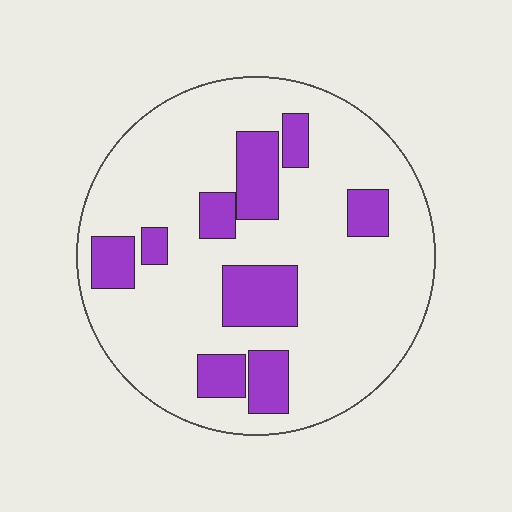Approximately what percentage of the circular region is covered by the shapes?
Approximately 20%.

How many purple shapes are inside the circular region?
9.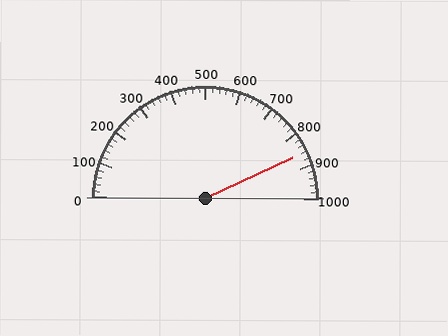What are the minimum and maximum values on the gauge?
The gauge ranges from 0 to 1000.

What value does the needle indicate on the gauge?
The needle indicates approximately 860.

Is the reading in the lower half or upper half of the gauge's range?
The reading is in the upper half of the range (0 to 1000).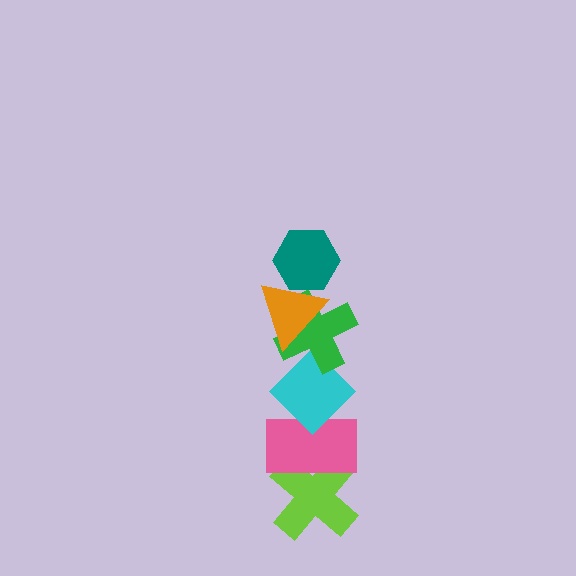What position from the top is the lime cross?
The lime cross is 6th from the top.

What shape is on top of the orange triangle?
The teal hexagon is on top of the orange triangle.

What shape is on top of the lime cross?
The pink rectangle is on top of the lime cross.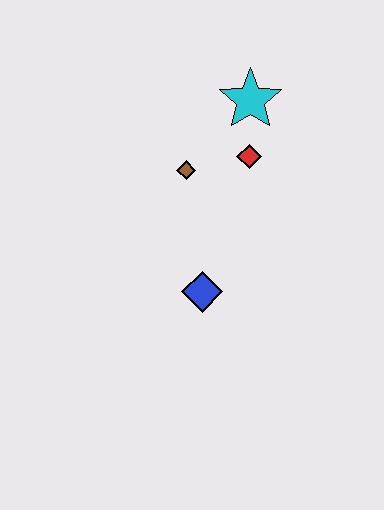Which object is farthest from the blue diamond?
The cyan star is farthest from the blue diamond.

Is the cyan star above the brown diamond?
Yes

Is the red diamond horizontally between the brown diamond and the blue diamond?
No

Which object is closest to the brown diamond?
The red diamond is closest to the brown diamond.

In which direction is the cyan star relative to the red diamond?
The cyan star is above the red diamond.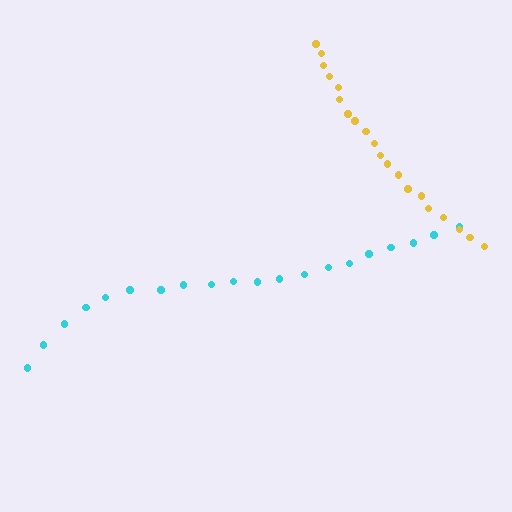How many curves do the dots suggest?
There are 2 distinct paths.